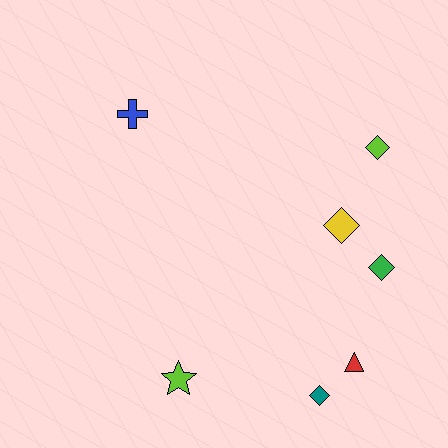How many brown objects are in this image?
There are no brown objects.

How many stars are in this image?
There is 1 star.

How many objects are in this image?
There are 7 objects.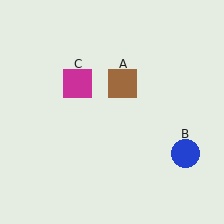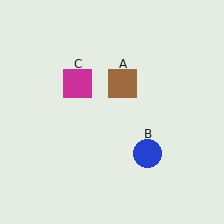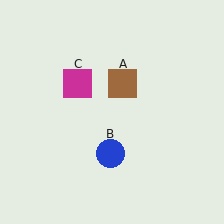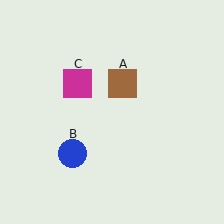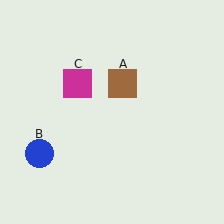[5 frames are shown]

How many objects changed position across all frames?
1 object changed position: blue circle (object B).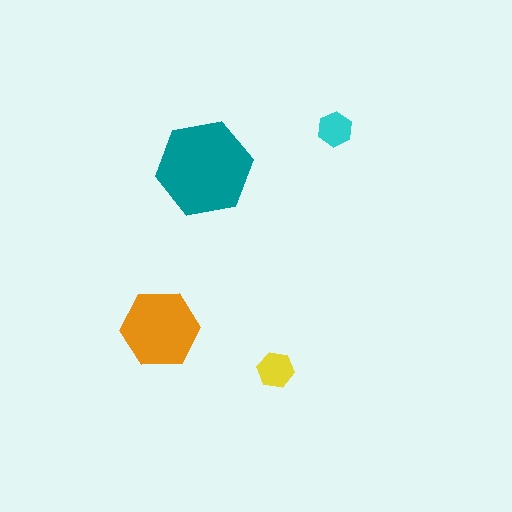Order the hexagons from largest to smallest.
the teal one, the orange one, the yellow one, the cyan one.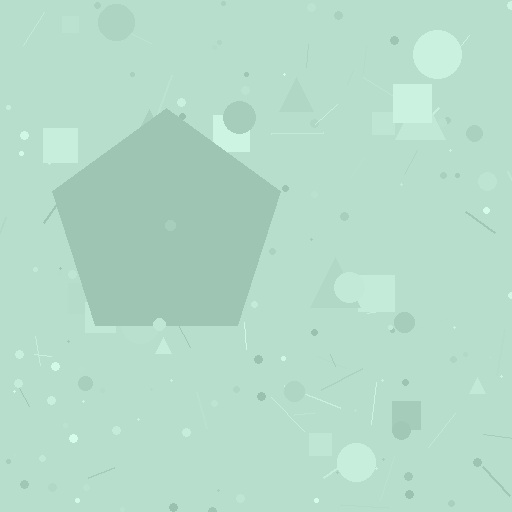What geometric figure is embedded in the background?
A pentagon is embedded in the background.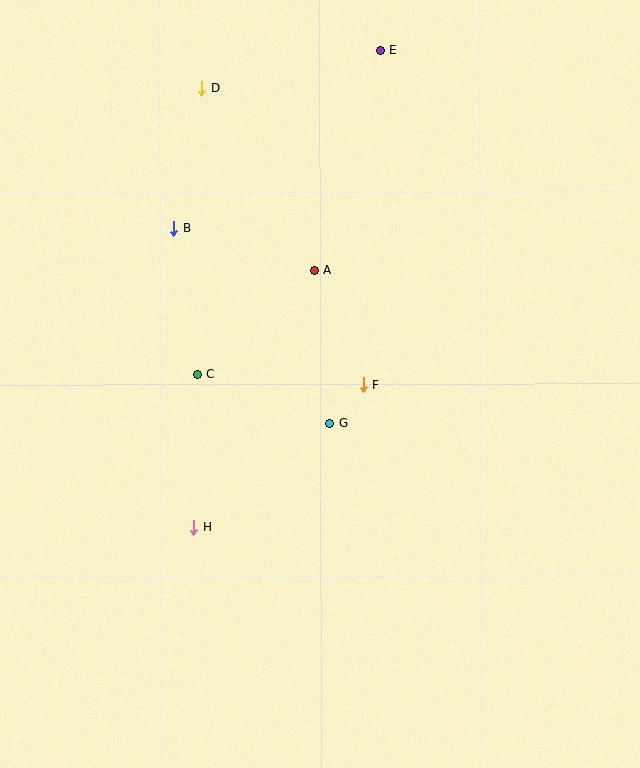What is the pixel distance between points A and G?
The distance between A and G is 154 pixels.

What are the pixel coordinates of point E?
Point E is at (381, 50).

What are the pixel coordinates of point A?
Point A is at (314, 270).